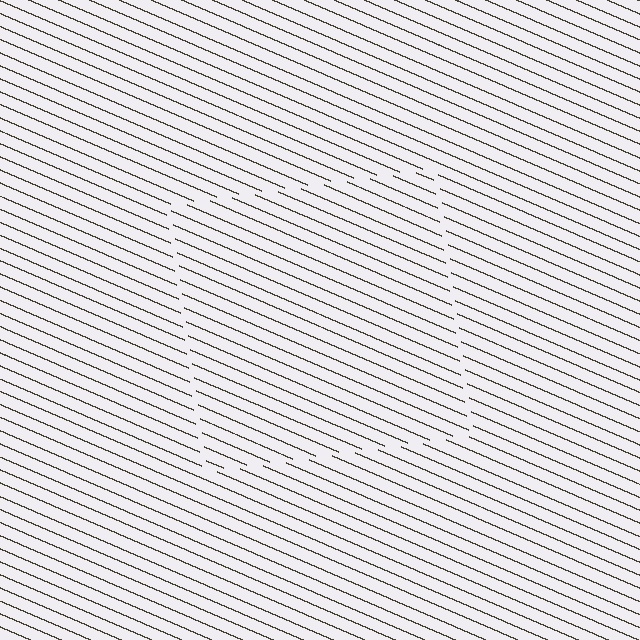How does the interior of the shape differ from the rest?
The interior of the shape contains the same grating, shifted by half a period — the contour is defined by the phase discontinuity where line-ends from the inner and outer gratings abut.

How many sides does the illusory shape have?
4 sides — the line-ends trace a square.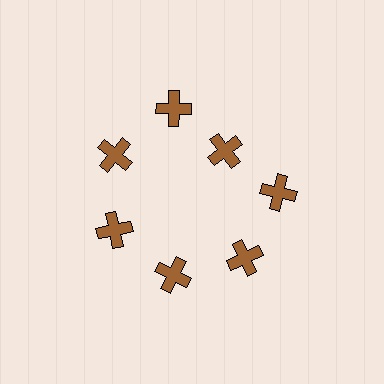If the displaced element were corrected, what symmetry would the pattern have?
It would have 7-fold rotational symmetry — the pattern would map onto itself every 51 degrees.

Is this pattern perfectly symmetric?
No. The 7 brown crosses are arranged in a ring, but one element near the 1 o'clock position is pulled inward toward the center, breaking the 7-fold rotational symmetry.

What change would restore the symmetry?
The symmetry would be restored by moving it outward, back onto the ring so that all 7 crosses sit at equal angles and equal distance from the center.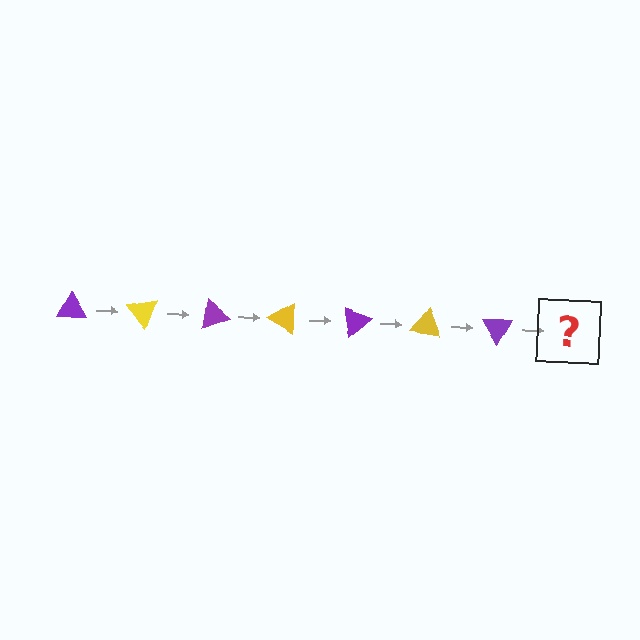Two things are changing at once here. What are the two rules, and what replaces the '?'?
The two rules are that it rotates 50 degrees each step and the color cycles through purple and yellow. The '?' should be a yellow triangle, rotated 350 degrees from the start.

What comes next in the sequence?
The next element should be a yellow triangle, rotated 350 degrees from the start.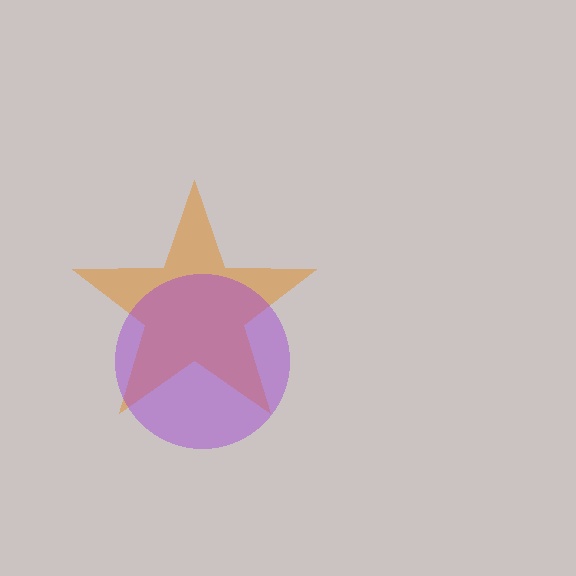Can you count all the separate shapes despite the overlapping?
Yes, there are 2 separate shapes.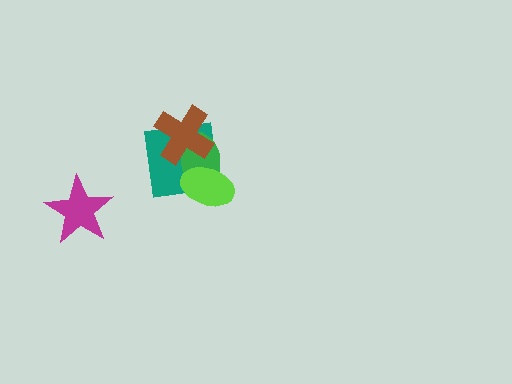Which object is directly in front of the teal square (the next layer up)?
The green ellipse is directly in front of the teal square.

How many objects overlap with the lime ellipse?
2 objects overlap with the lime ellipse.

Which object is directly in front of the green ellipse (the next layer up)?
The brown cross is directly in front of the green ellipse.